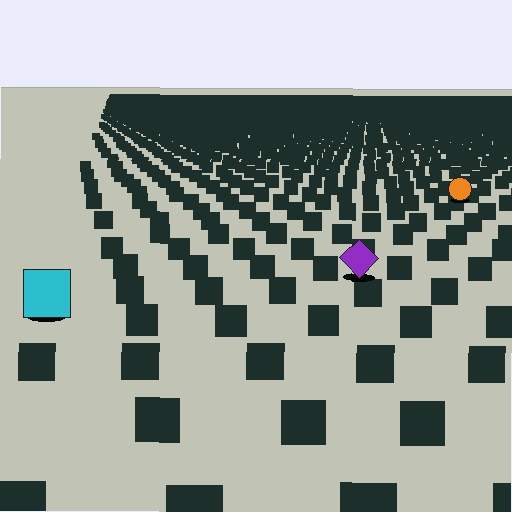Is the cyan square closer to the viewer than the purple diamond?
Yes. The cyan square is closer — you can tell from the texture gradient: the ground texture is coarser near it.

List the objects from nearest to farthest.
From nearest to farthest: the cyan square, the purple diamond, the orange circle.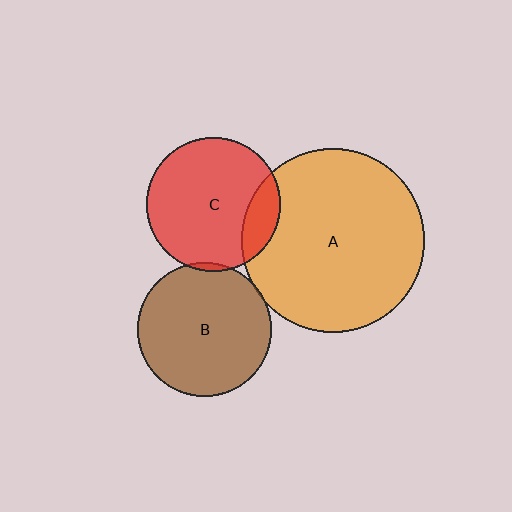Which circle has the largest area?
Circle A (orange).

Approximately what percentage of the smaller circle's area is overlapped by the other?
Approximately 5%.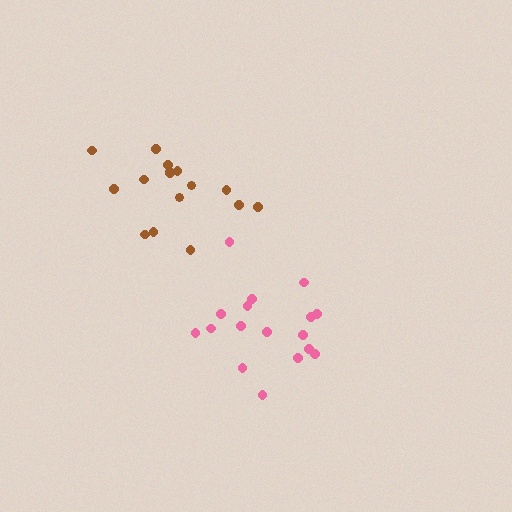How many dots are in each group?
Group 1: 16 dots, Group 2: 17 dots (33 total).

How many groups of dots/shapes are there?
There are 2 groups.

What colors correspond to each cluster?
The clusters are colored: brown, pink.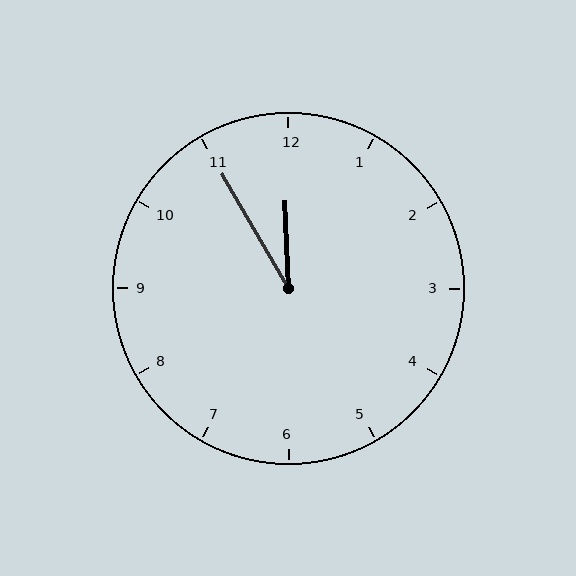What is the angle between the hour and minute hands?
Approximately 28 degrees.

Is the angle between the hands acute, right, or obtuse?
It is acute.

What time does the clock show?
11:55.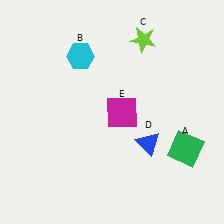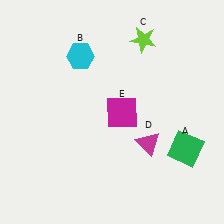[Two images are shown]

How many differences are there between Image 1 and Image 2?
There is 1 difference between the two images.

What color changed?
The triangle (D) changed from blue in Image 1 to magenta in Image 2.